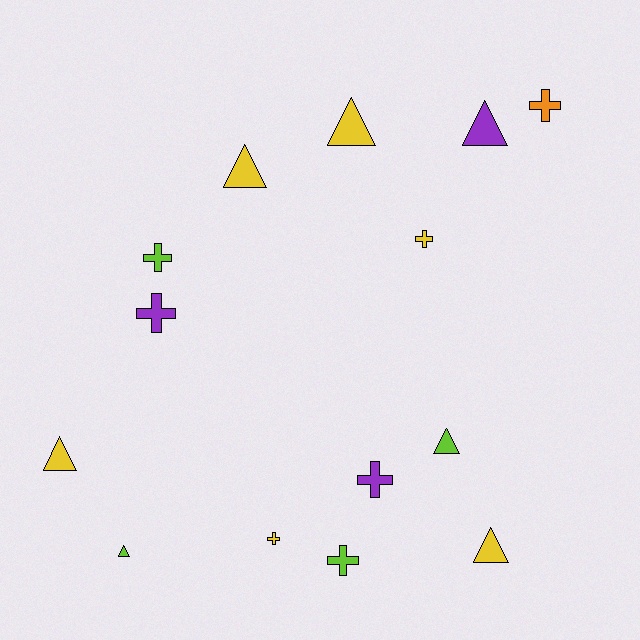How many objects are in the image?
There are 14 objects.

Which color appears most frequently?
Yellow, with 6 objects.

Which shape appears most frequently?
Cross, with 7 objects.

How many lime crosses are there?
There are 2 lime crosses.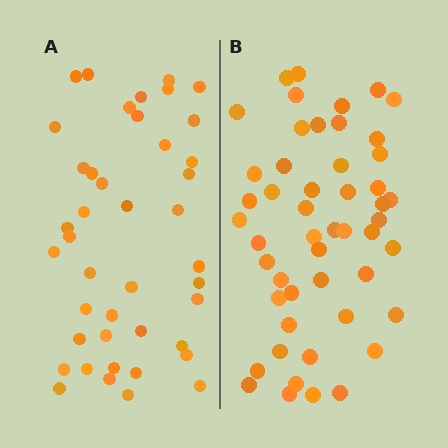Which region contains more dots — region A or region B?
Region B (the right region) has more dots.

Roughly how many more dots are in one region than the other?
Region B has roughly 8 or so more dots than region A.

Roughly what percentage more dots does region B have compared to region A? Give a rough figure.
About 20% more.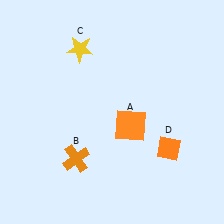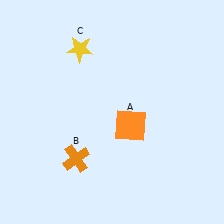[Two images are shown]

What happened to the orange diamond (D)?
The orange diamond (D) was removed in Image 2. It was in the bottom-right area of Image 1.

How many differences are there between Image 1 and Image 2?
There is 1 difference between the two images.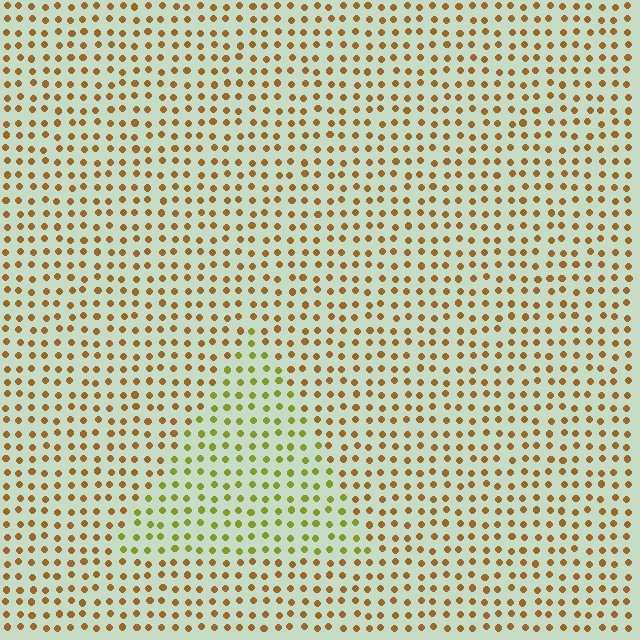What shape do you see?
I see a triangle.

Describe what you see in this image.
The image is filled with small brown elements in a uniform arrangement. A triangle-shaped region is visible where the elements are tinted to a slightly different hue, forming a subtle color boundary.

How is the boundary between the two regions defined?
The boundary is defined purely by a slight shift in hue (about 39 degrees). Spacing, size, and orientation are identical on both sides.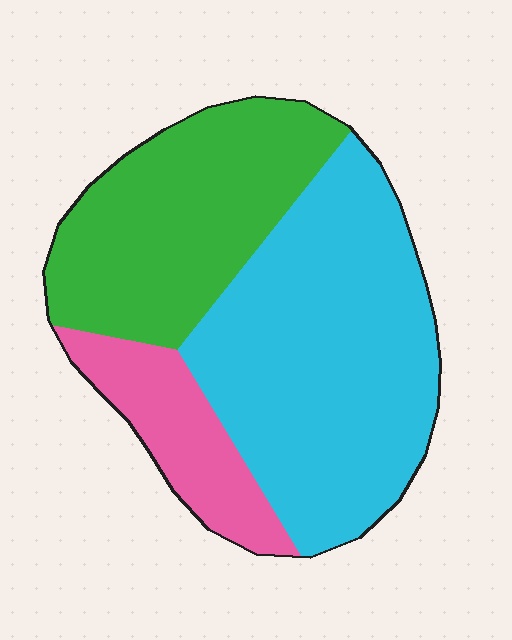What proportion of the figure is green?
Green covers roughly 35% of the figure.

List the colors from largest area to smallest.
From largest to smallest: cyan, green, pink.